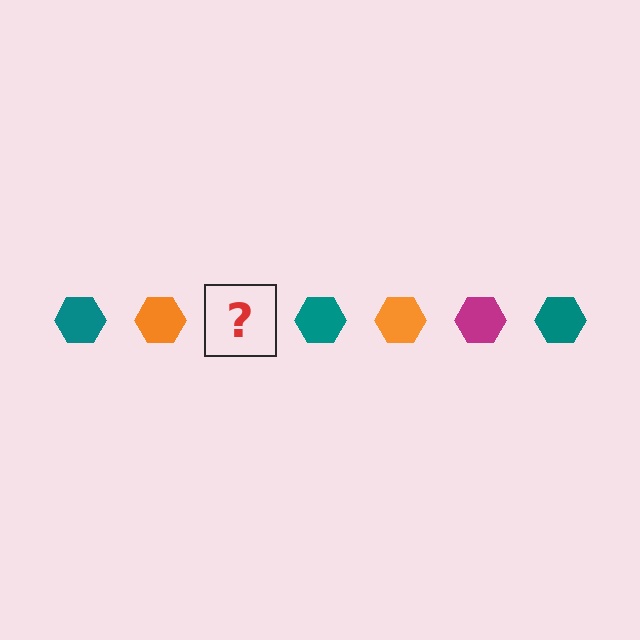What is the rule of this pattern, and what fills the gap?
The rule is that the pattern cycles through teal, orange, magenta hexagons. The gap should be filled with a magenta hexagon.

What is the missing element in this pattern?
The missing element is a magenta hexagon.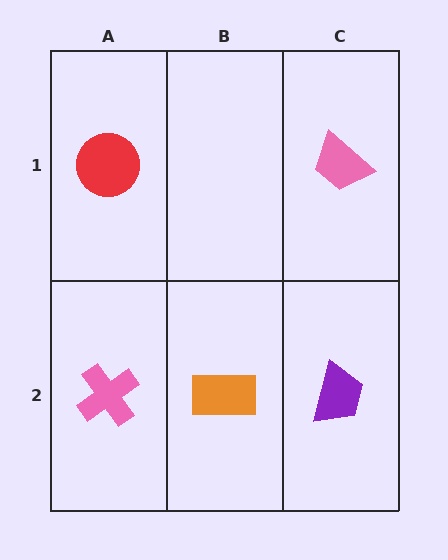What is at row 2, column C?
A purple trapezoid.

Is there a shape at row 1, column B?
No, that cell is empty.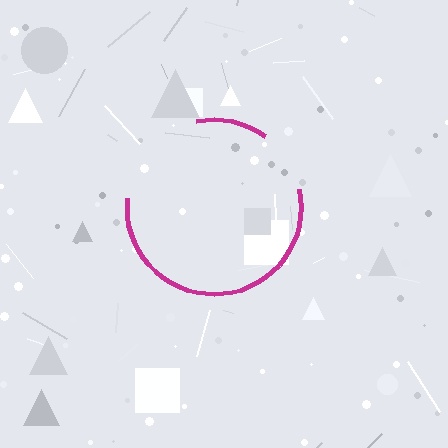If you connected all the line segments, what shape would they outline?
They would outline a circle.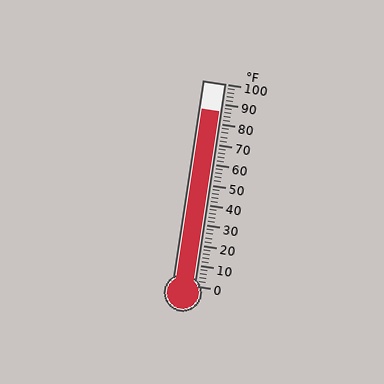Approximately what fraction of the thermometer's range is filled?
The thermometer is filled to approximately 85% of its range.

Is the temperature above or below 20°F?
The temperature is above 20°F.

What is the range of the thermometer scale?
The thermometer scale ranges from 0°F to 100°F.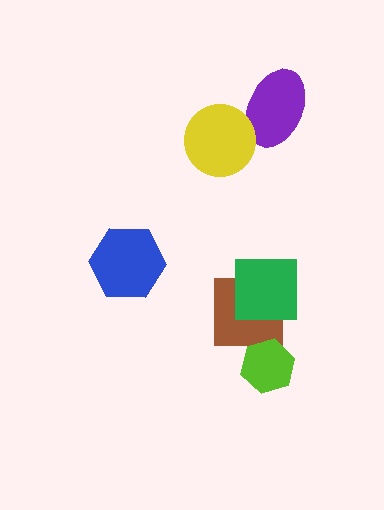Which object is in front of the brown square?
The green square is in front of the brown square.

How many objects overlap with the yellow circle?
1 object overlaps with the yellow circle.